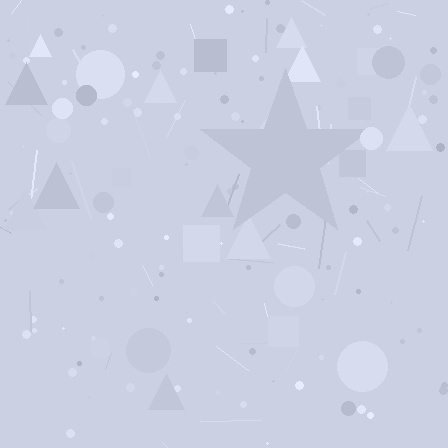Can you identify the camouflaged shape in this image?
The camouflaged shape is a star.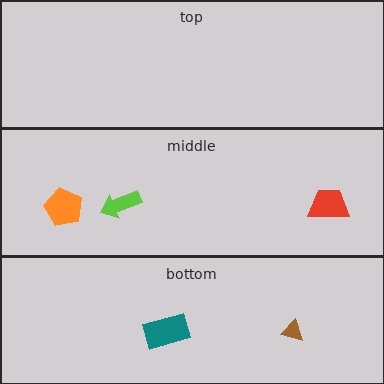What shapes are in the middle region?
The lime arrow, the orange pentagon, the red trapezoid.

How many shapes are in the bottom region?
2.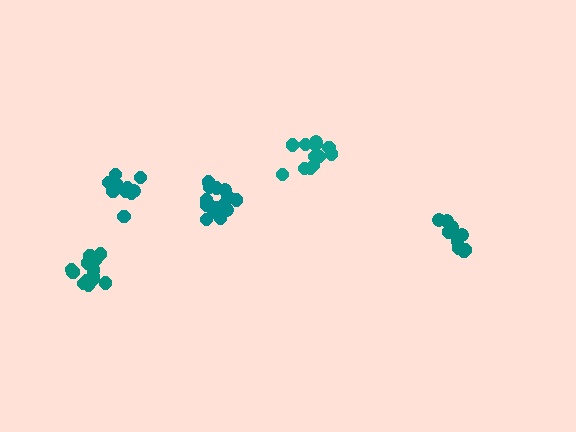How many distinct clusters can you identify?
There are 5 distinct clusters.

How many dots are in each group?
Group 1: 10 dots, Group 2: 15 dots, Group 3: 10 dots, Group 4: 13 dots, Group 5: 14 dots (62 total).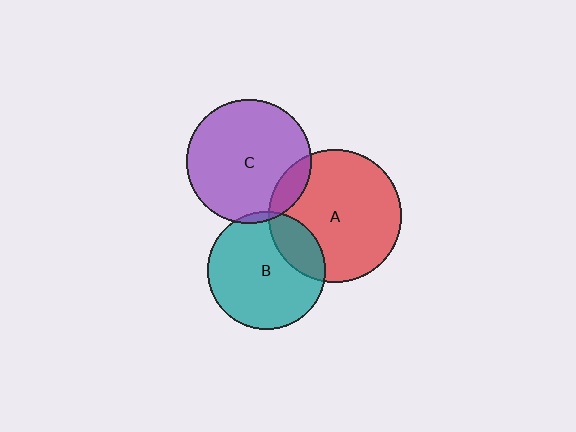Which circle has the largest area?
Circle A (red).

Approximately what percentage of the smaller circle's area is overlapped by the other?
Approximately 5%.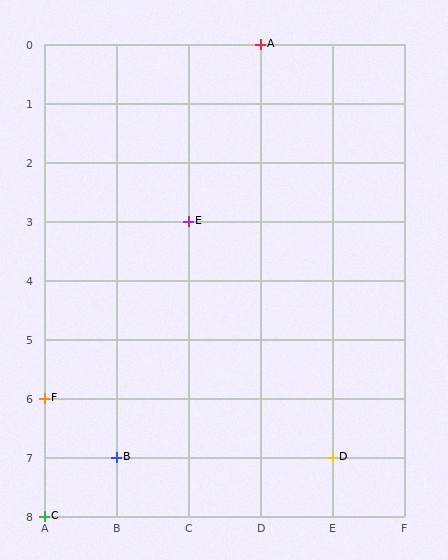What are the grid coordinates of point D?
Point D is at grid coordinates (E, 7).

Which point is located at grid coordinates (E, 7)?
Point D is at (E, 7).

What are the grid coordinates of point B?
Point B is at grid coordinates (B, 7).